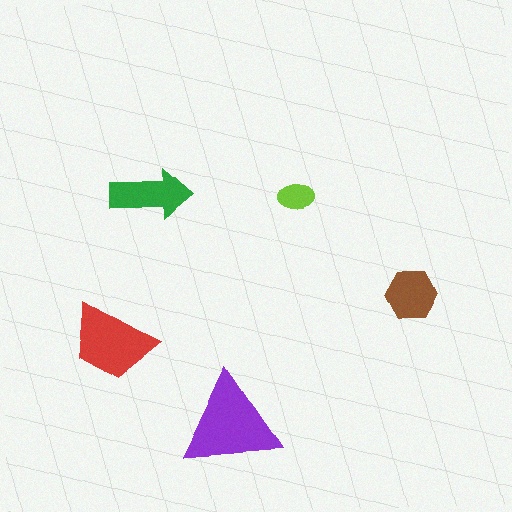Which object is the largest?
The purple triangle.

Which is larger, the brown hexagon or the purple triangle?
The purple triangle.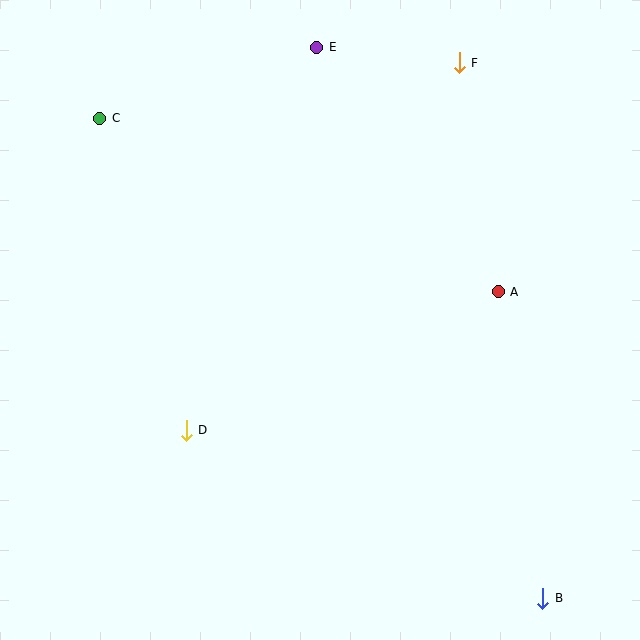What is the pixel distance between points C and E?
The distance between C and E is 228 pixels.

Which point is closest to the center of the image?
Point D at (186, 430) is closest to the center.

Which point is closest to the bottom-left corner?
Point D is closest to the bottom-left corner.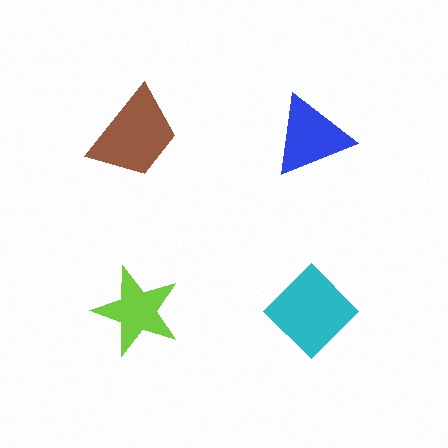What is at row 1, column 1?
A brown trapezoid.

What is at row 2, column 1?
A lime star.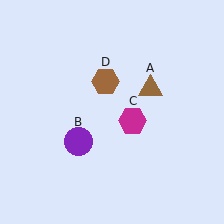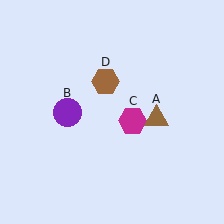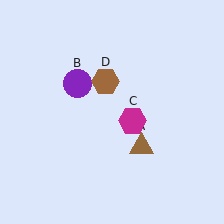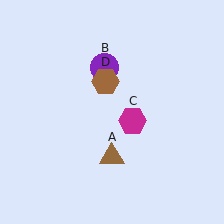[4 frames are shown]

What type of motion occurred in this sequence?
The brown triangle (object A), purple circle (object B) rotated clockwise around the center of the scene.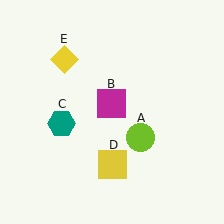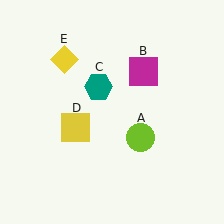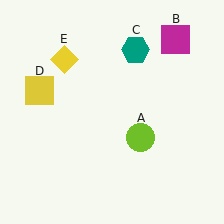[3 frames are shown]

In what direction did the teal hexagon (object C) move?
The teal hexagon (object C) moved up and to the right.